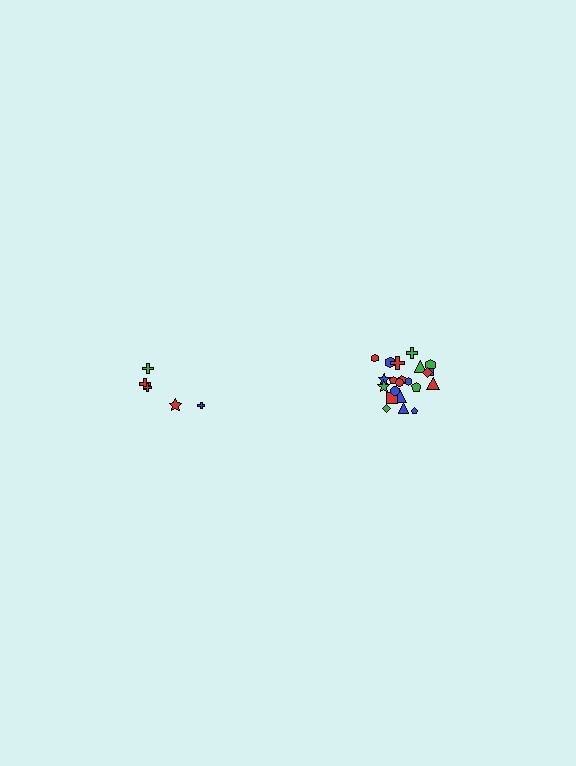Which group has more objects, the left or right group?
The right group.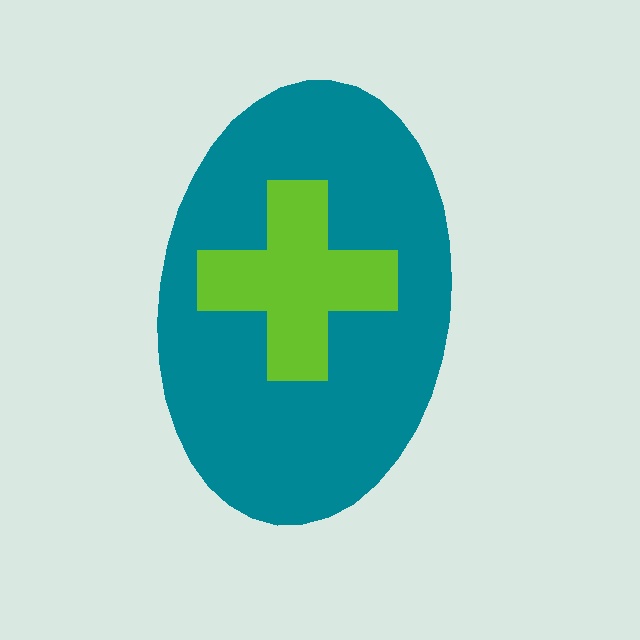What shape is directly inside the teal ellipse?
The lime cross.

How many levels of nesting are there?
2.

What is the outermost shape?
The teal ellipse.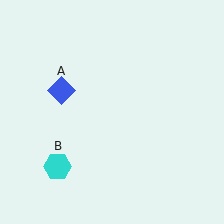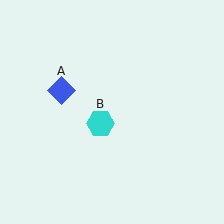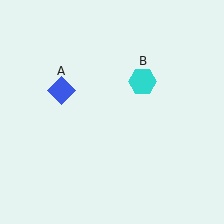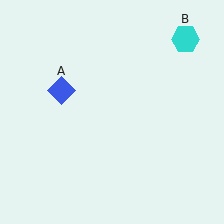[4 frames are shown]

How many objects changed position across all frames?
1 object changed position: cyan hexagon (object B).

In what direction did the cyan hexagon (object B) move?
The cyan hexagon (object B) moved up and to the right.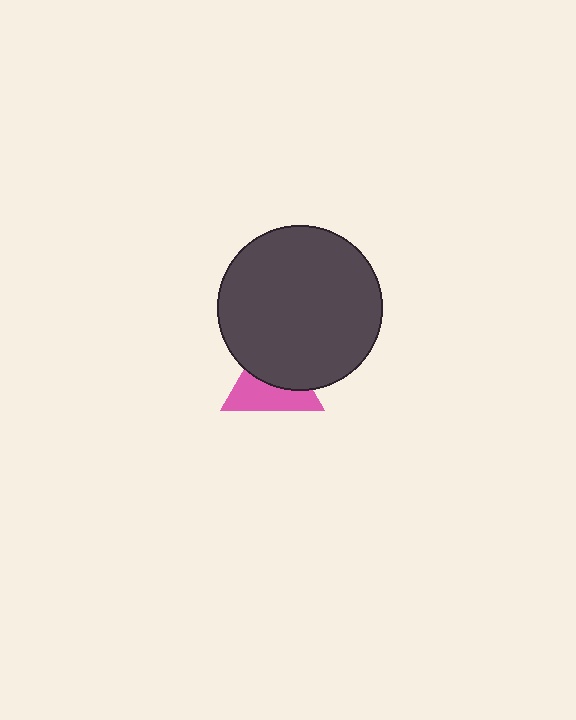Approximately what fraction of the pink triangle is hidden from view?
Roughly 50% of the pink triangle is hidden behind the dark gray circle.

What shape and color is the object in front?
The object in front is a dark gray circle.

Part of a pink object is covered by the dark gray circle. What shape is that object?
It is a triangle.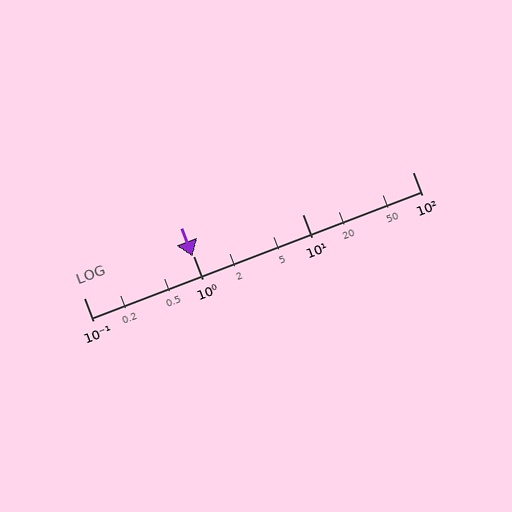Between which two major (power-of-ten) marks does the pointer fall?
The pointer is between 0.1 and 1.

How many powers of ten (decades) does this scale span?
The scale spans 3 decades, from 0.1 to 100.